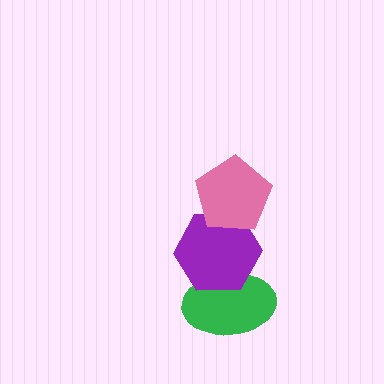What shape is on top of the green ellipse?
The purple hexagon is on top of the green ellipse.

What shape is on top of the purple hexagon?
The pink pentagon is on top of the purple hexagon.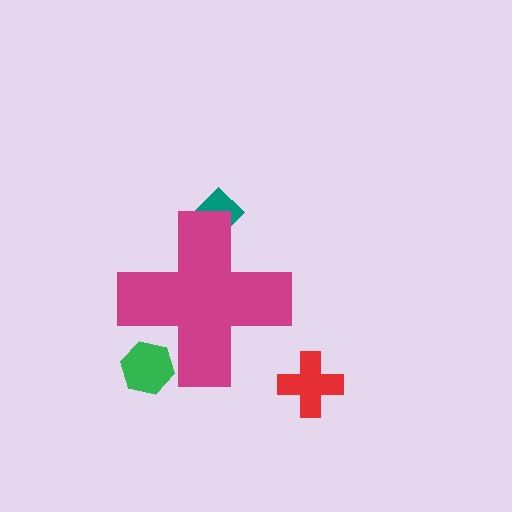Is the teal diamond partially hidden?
Yes, the teal diamond is partially hidden behind the magenta cross.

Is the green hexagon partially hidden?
Yes, the green hexagon is partially hidden behind the magenta cross.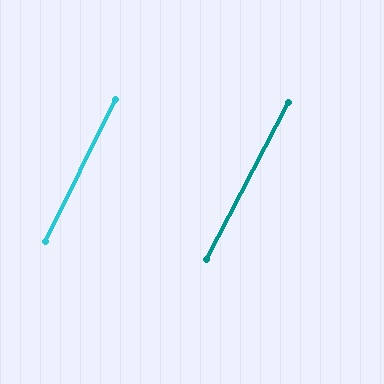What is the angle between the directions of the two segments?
Approximately 1 degree.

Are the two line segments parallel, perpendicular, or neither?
Parallel — their directions differ by only 1.1°.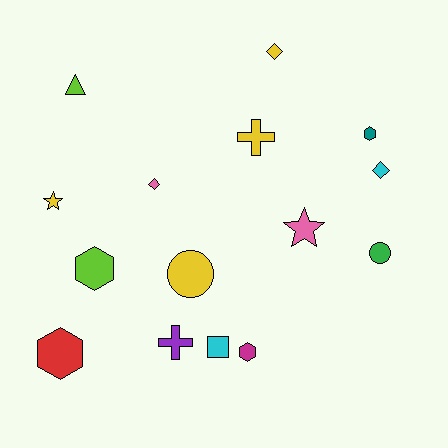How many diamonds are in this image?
There are 3 diamonds.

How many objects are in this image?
There are 15 objects.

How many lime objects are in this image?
There are 2 lime objects.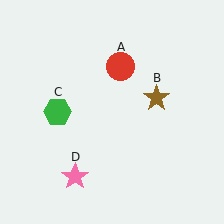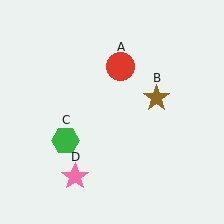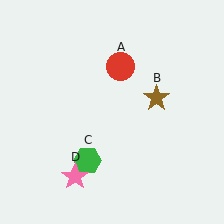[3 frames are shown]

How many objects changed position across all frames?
1 object changed position: green hexagon (object C).